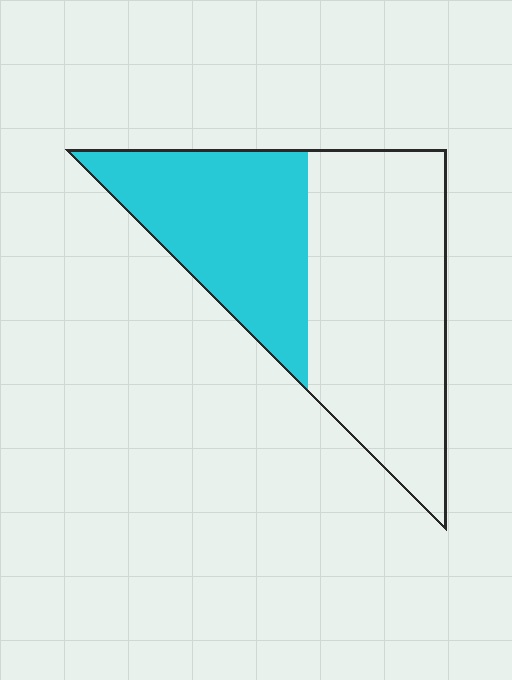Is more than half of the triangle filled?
No.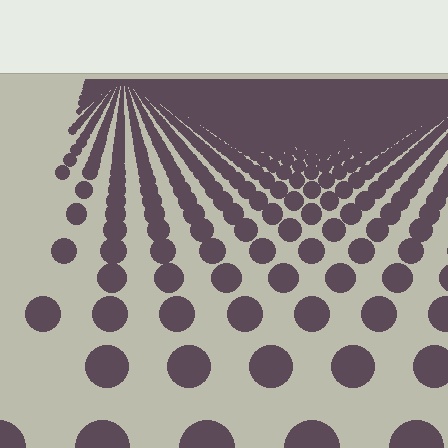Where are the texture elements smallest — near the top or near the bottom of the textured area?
Near the top.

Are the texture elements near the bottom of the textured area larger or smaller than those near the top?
Larger. Near the bottom, elements are closer to the viewer and appear at a bigger on-screen size.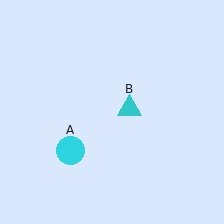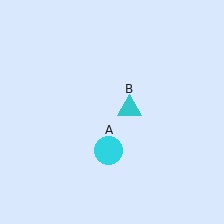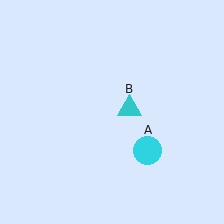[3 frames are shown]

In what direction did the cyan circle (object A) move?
The cyan circle (object A) moved right.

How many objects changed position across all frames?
1 object changed position: cyan circle (object A).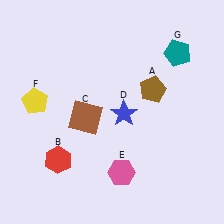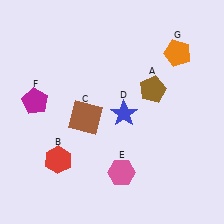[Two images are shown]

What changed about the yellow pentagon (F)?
In Image 1, F is yellow. In Image 2, it changed to magenta.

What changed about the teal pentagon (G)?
In Image 1, G is teal. In Image 2, it changed to orange.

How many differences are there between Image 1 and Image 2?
There are 2 differences between the two images.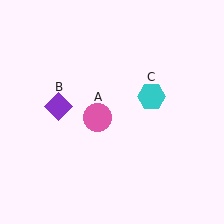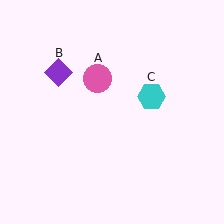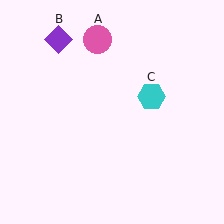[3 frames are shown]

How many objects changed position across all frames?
2 objects changed position: pink circle (object A), purple diamond (object B).